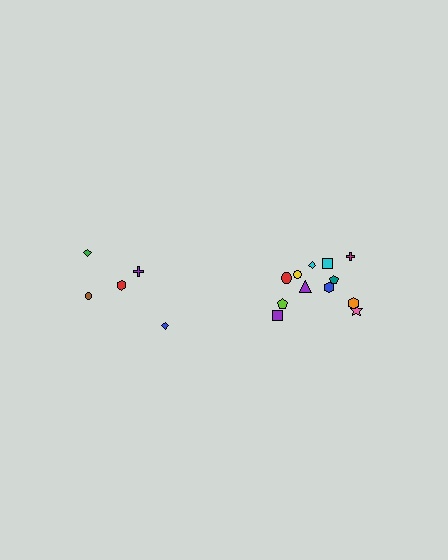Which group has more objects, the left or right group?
The right group.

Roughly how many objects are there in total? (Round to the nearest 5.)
Roughly 15 objects in total.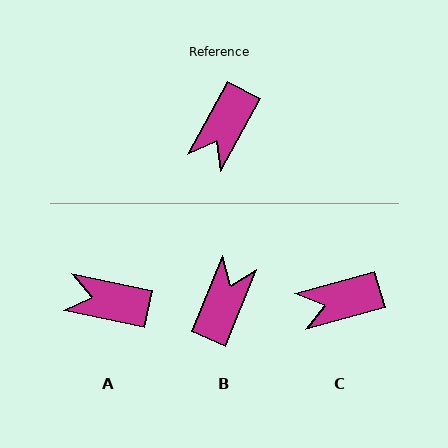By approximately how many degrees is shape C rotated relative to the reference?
Approximately 46 degrees clockwise.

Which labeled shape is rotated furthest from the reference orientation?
B, about 174 degrees away.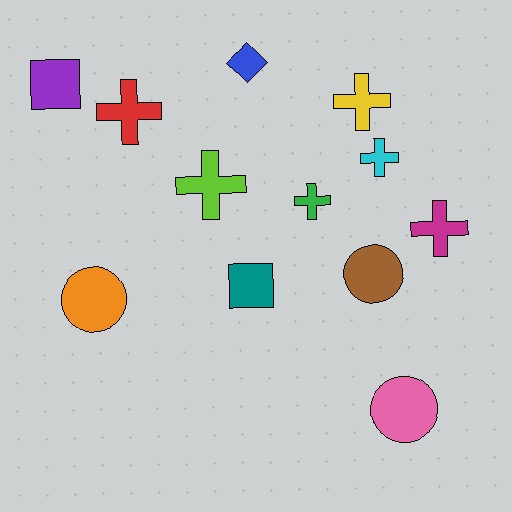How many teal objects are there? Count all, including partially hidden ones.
There is 1 teal object.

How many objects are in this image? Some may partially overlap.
There are 12 objects.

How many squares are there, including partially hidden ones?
There are 2 squares.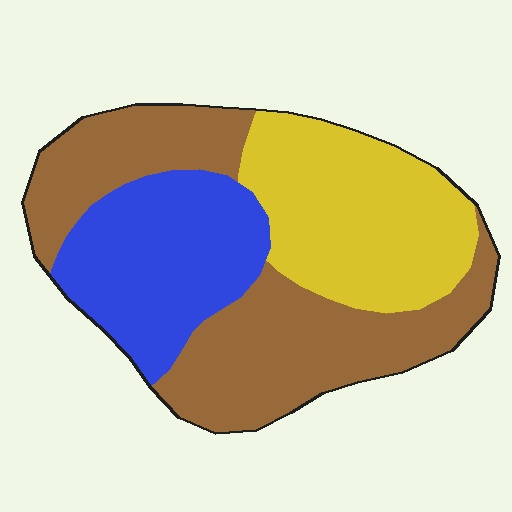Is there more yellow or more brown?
Brown.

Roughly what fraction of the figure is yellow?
Yellow takes up between a quarter and a half of the figure.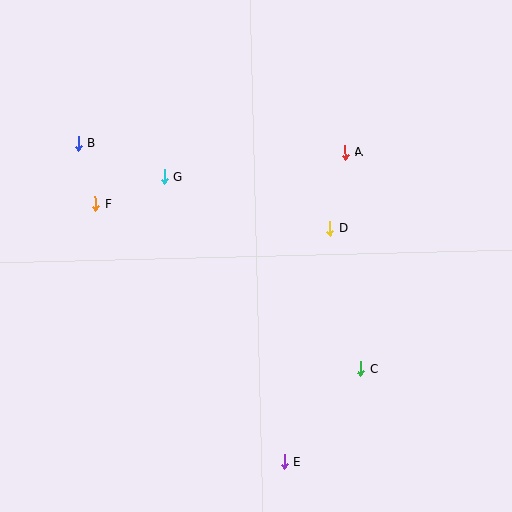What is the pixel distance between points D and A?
The distance between D and A is 77 pixels.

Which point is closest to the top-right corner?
Point A is closest to the top-right corner.